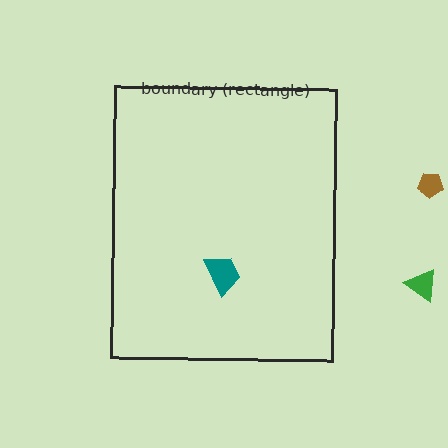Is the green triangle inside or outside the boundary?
Outside.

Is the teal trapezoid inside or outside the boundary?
Inside.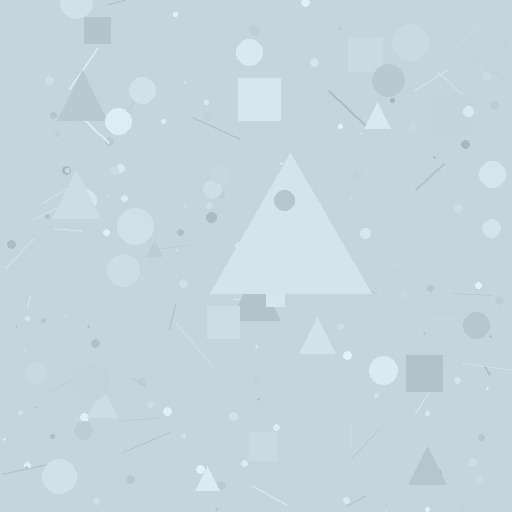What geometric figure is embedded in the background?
A triangle is embedded in the background.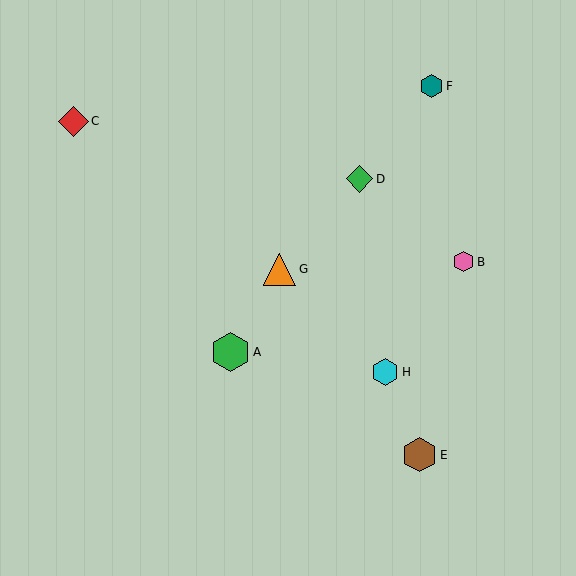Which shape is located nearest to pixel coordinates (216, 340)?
The green hexagon (labeled A) at (230, 352) is nearest to that location.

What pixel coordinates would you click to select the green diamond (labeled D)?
Click at (360, 179) to select the green diamond D.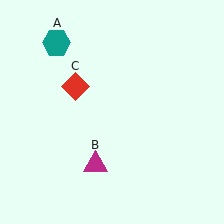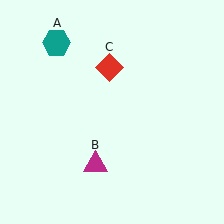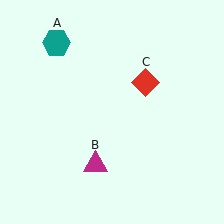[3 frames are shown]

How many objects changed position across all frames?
1 object changed position: red diamond (object C).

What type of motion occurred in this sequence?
The red diamond (object C) rotated clockwise around the center of the scene.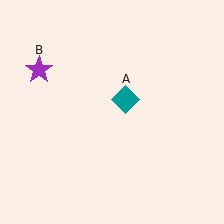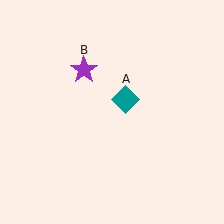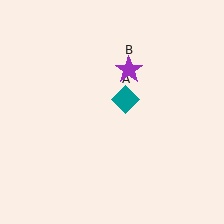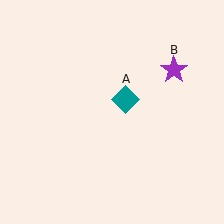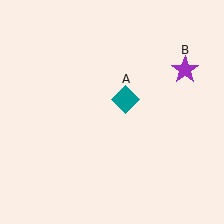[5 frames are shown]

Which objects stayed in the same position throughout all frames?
Teal diamond (object A) remained stationary.